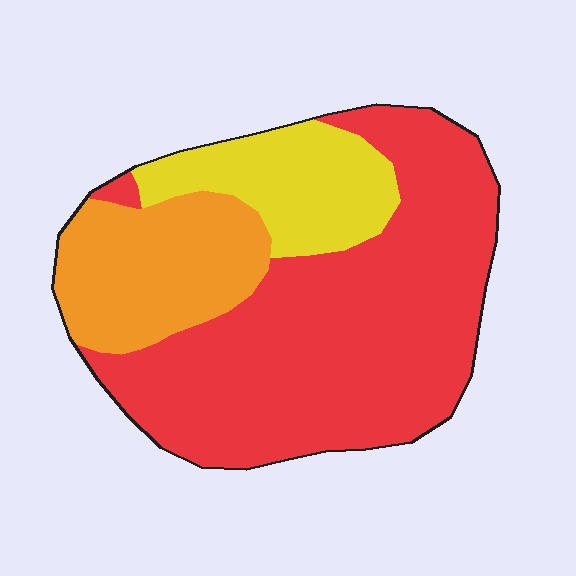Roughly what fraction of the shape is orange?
Orange covers 21% of the shape.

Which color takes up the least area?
Yellow, at roughly 15%.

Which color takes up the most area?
Red, at roughly 60%.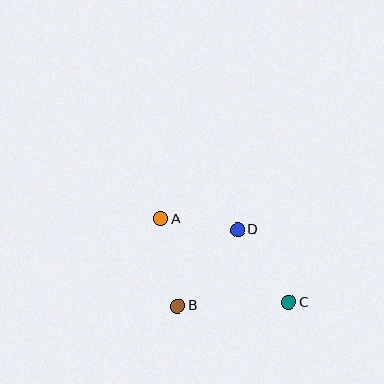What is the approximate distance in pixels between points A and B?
The distance between A and B is approximately 89 pixels.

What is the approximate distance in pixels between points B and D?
The distance between B and D is approximately 97 pixels.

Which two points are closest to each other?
Points A and D are closest to each other.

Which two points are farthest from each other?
Points A and C are farthest from each other.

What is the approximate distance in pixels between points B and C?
The distance between B and C is approximately 111 pixels.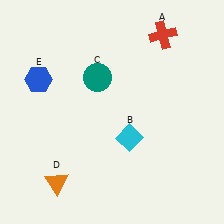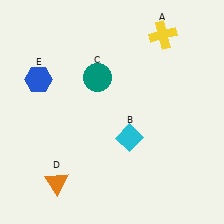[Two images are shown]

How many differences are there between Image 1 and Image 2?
There is 1 difference between the two images.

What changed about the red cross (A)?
In Image 1, A is red. In Image 2, it changed to yellow.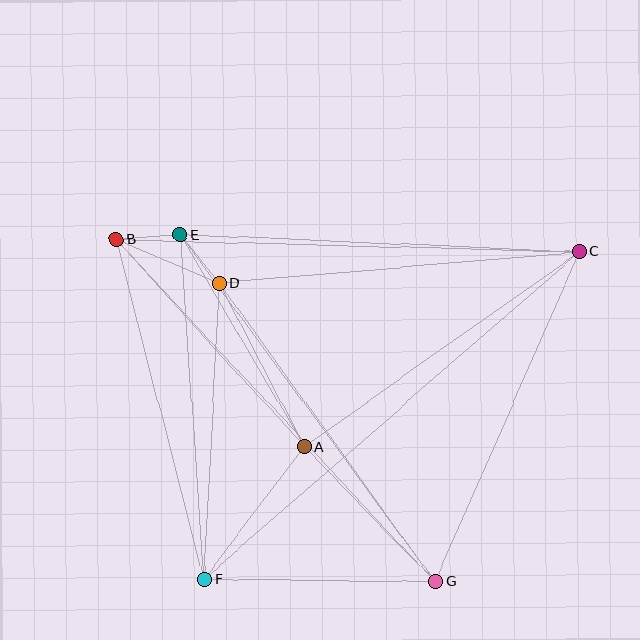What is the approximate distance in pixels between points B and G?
The distance between B and G is approximately 468 pixels.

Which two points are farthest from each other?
Points C and F are farthest from each other.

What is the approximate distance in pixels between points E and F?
The distance between E and F is approximately 345 pixels.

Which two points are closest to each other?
Points D and E are closest to each other.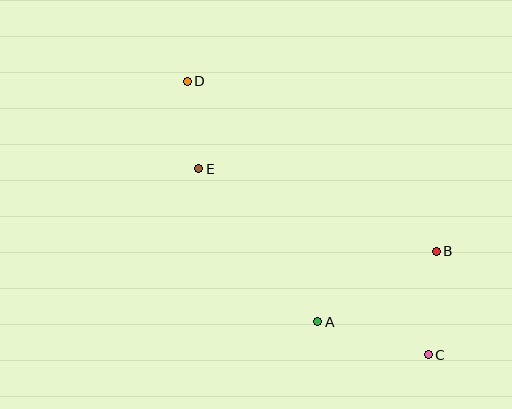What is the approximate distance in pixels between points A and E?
The distance between A and E is approximately 193 pixels.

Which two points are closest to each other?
Points D and E are closest to each other.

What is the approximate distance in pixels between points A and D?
The distance between A and D is approximately 274 pixels.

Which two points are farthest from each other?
Points C and D are farthest from each other.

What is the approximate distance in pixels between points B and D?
The distance between B and D is approximately 301 pixels.